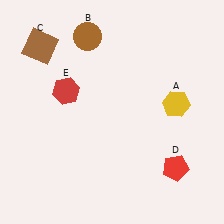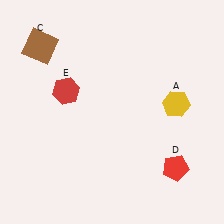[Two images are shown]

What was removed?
The brown circle (B) was removed in Image 2.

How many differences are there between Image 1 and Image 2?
There is 1 difference between the two images.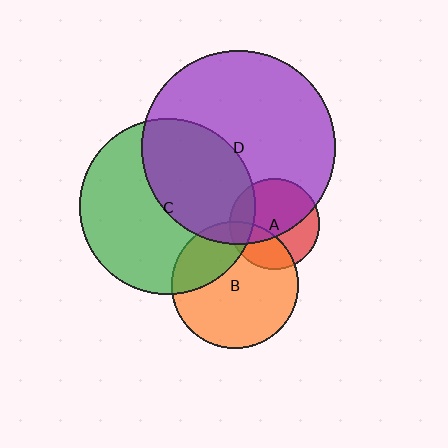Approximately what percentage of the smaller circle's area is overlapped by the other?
Approximately 20%.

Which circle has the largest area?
Circle D (purple).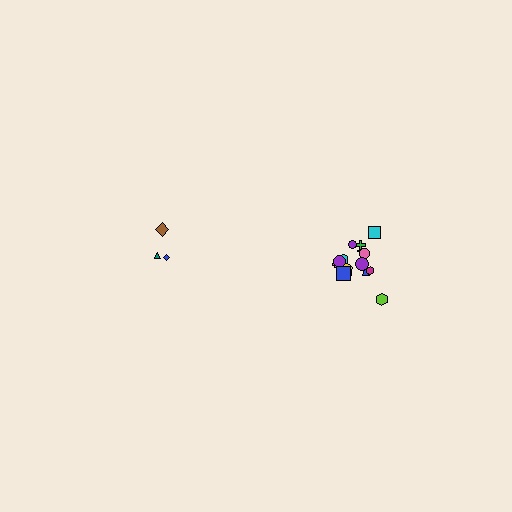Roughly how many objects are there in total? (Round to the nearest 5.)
Roughly 20 objects in total.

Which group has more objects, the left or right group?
The right group.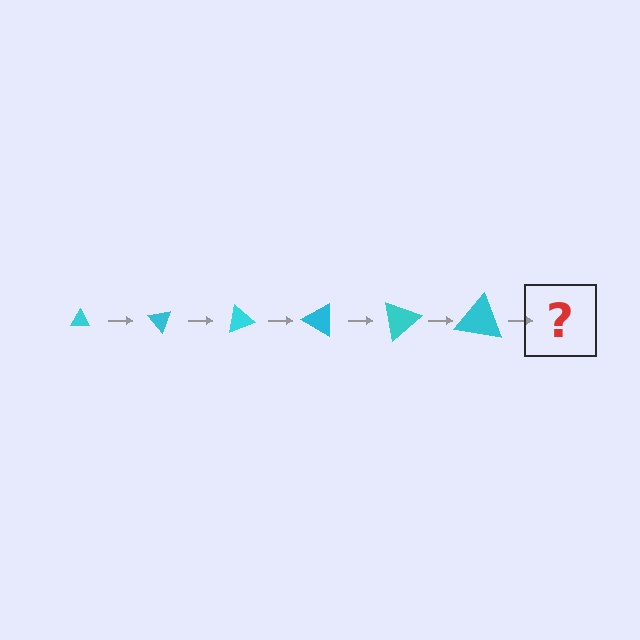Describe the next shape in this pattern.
It should be a triangle, larger than the previous one and rotated 300 degrees from the start.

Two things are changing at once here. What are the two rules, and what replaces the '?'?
The two rules are that the triangle grows larger each step and it rotates 50 degrees each step. The '?' should be a triangle, larger than the previous one and rotated 300 degrees from the start.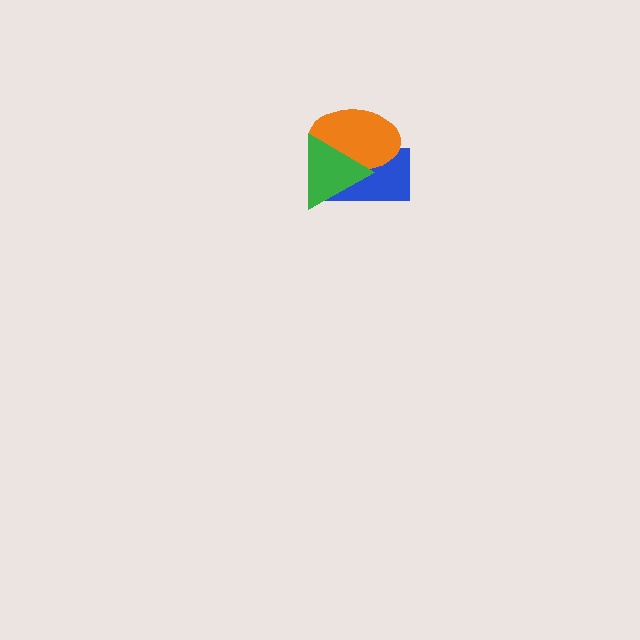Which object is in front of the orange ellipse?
The green triangle is in front of the orange ellipse.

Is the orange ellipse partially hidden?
Yes, it is partially covered by another shape.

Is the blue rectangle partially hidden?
Yes, it is partially covered by another shape.